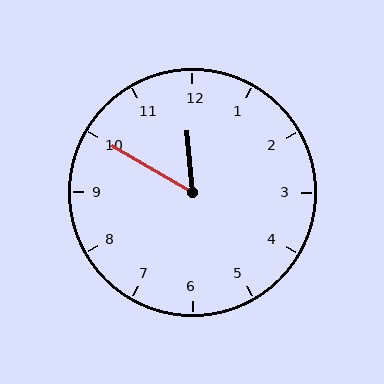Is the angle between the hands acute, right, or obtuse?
It is acute.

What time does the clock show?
11:50.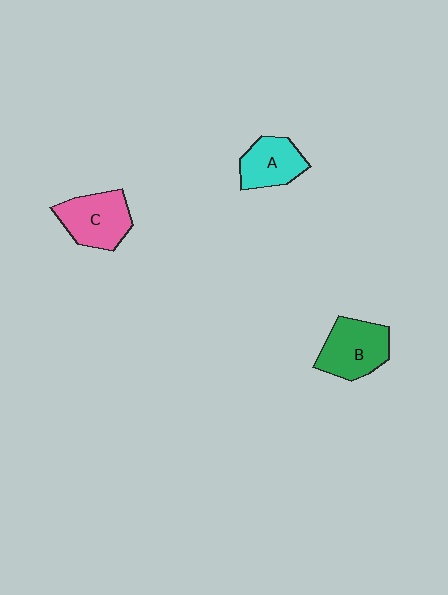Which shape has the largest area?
Shape B (green).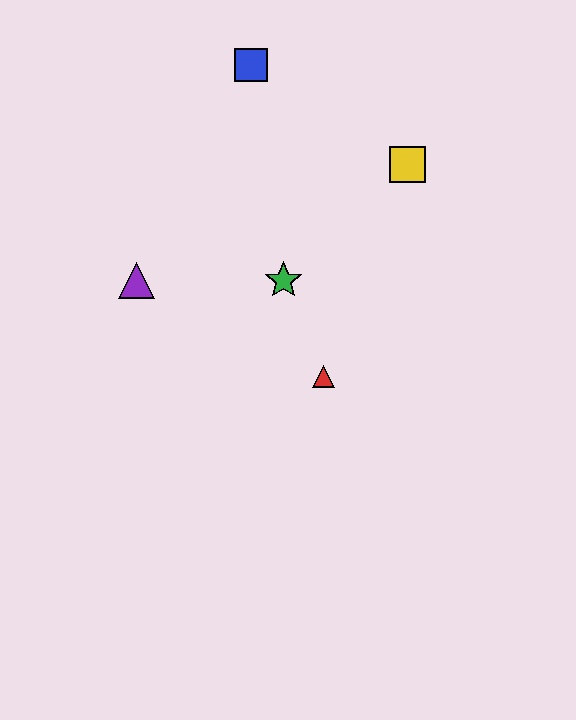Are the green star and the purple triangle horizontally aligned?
Yes, both are at y≈280.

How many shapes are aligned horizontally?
2 shapes (the green star, the purple triangle) are aligned horizontally.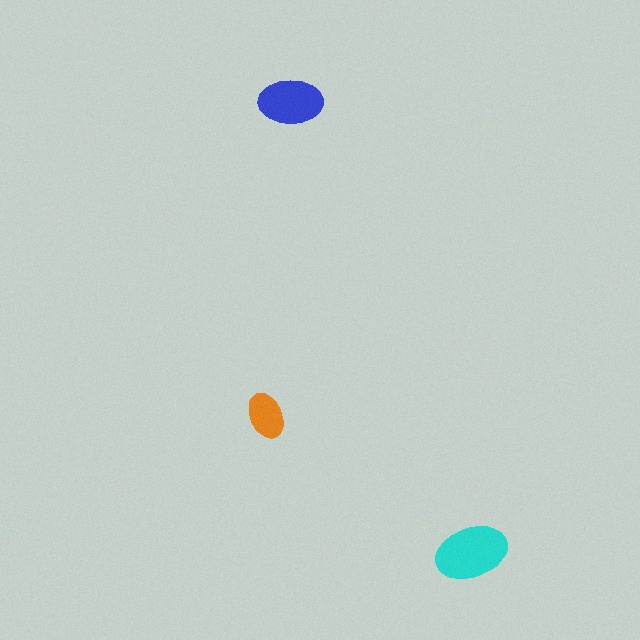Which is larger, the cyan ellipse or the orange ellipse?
The cyan one.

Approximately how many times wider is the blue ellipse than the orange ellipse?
About 1.5 times wider.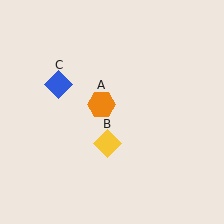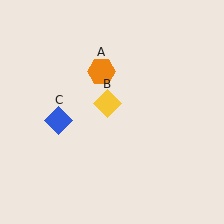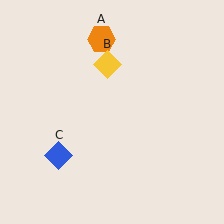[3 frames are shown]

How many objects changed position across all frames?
3 objects changed position: orange hexagon (object A), yellow diamond (object B), blue diamond (object C).